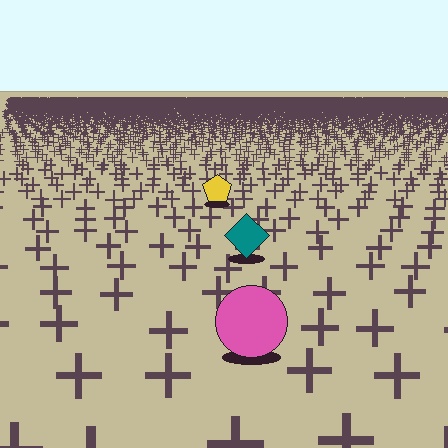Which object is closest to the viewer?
The pink circle is closest. The texture marks near it are larger and more spread out.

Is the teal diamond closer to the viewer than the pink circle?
No. The pink circle is closer — you can tell from the texture gradient: the ground texture is coarser near it.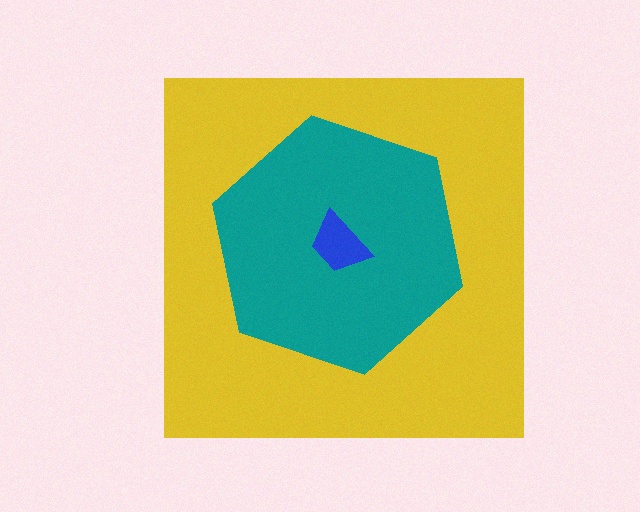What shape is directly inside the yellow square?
The teal hexagon.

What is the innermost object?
The blue trapezoid.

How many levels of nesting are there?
3.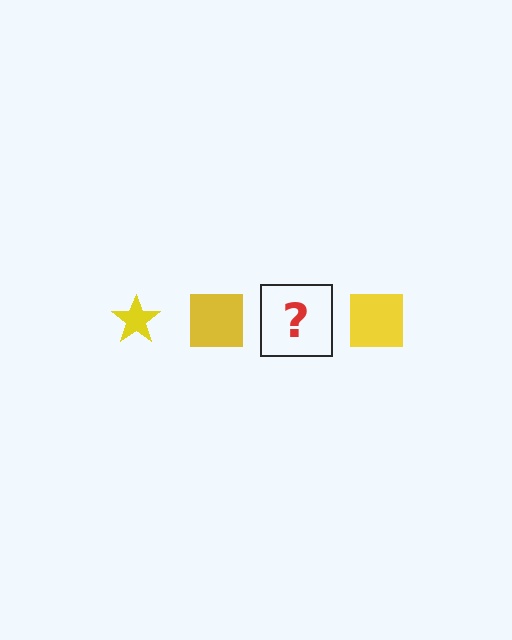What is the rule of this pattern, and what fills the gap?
The rule is that the pattern cycles through star, square shapes in yellow. The gap should be filled with a yellow star.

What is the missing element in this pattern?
The missing element is a yellow star.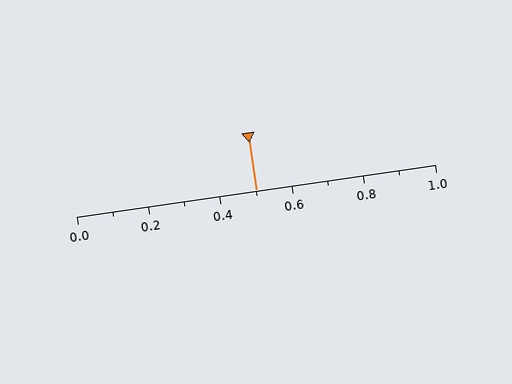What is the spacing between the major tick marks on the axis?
The major ticks are spaced 0.2 apart.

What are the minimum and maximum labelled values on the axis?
The axis runs from 0.0 to 1.0.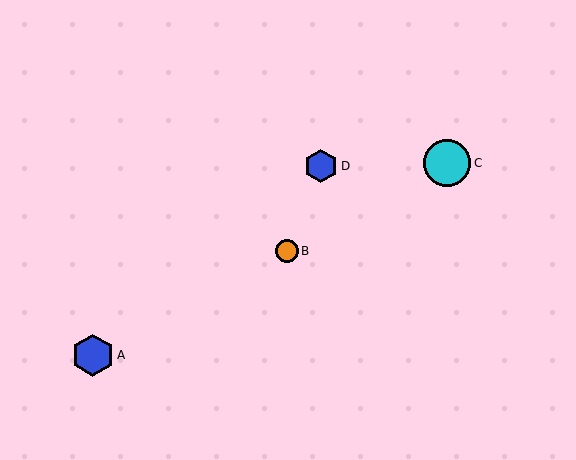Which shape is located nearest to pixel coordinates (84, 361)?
The blue hexagon (labeled A) at (93, 355) is nearest to that location.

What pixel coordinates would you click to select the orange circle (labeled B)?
Click at (287, 251) to select the orange circle B.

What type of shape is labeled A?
Shape A is a blue hexagon.